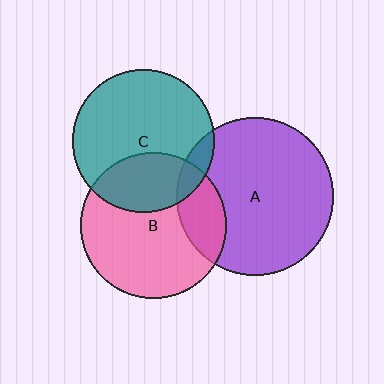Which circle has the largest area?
Circle A (purple).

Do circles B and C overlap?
Yes.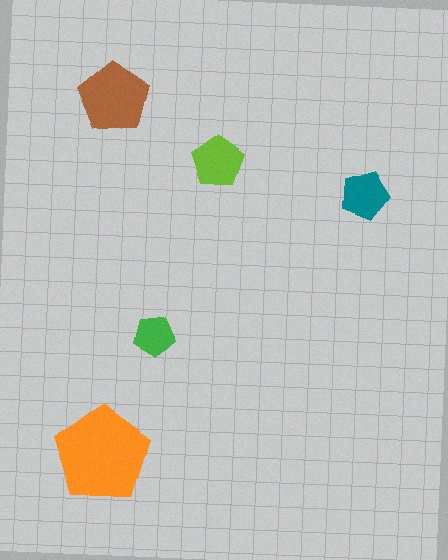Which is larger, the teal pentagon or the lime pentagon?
The lime one.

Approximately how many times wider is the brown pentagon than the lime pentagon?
About 1.5 times wider.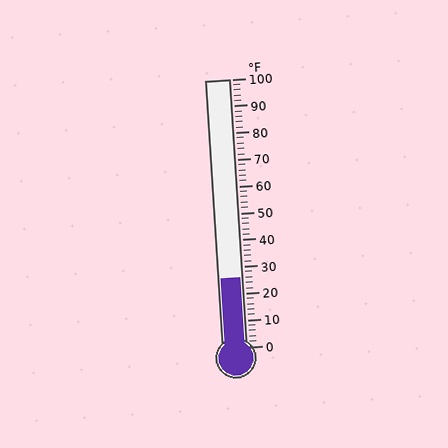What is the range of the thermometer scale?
The thermometer scale ranges from 0°F to 100°F.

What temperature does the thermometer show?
The thermometer shows approximately 26°F.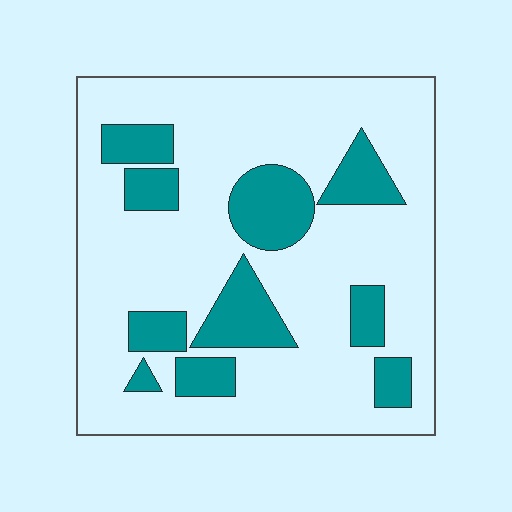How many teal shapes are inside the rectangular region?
10.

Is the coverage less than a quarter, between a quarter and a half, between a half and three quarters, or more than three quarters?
Less than a quarter.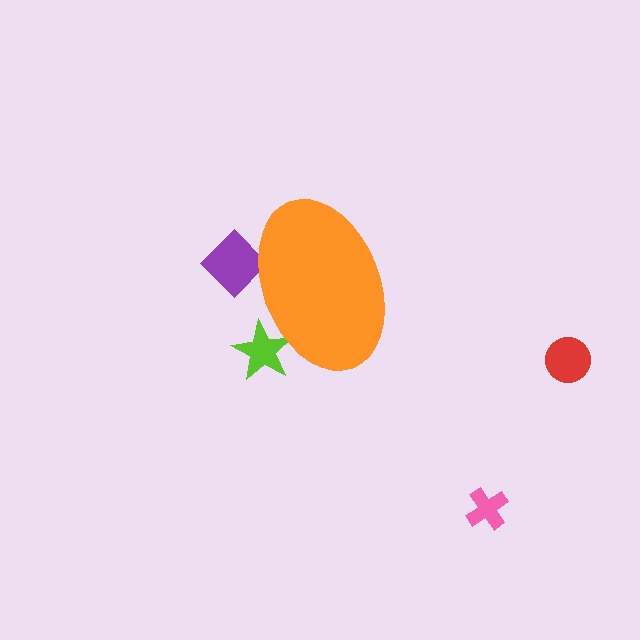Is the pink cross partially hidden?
No, the pink cross is fully visible.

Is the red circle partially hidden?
No, the red circle is fully visible.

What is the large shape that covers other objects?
An orange ellipse.